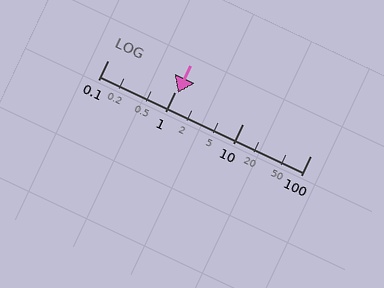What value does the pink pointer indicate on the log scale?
The pointer indicates approximately 1.1.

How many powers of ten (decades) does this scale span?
The scale spans 3 decades, from 0.1 to 100.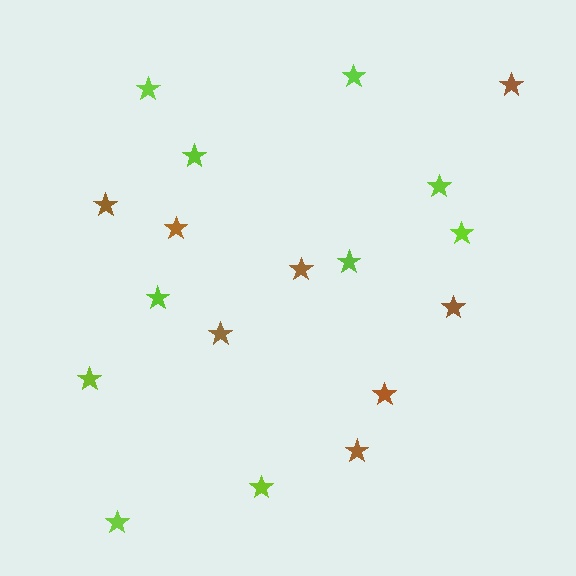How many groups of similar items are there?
There are 2 groups: one group of brown stars (8) and one group of lime stars (10).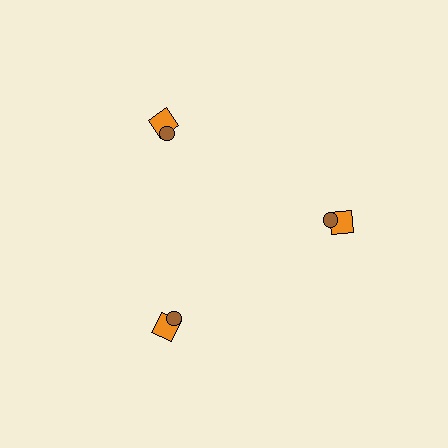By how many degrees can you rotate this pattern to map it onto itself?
The pattern maps onto itself every 120 degrees of rotation.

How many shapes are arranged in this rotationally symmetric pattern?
There are 6 shapes, arranged in 3 groups of 2.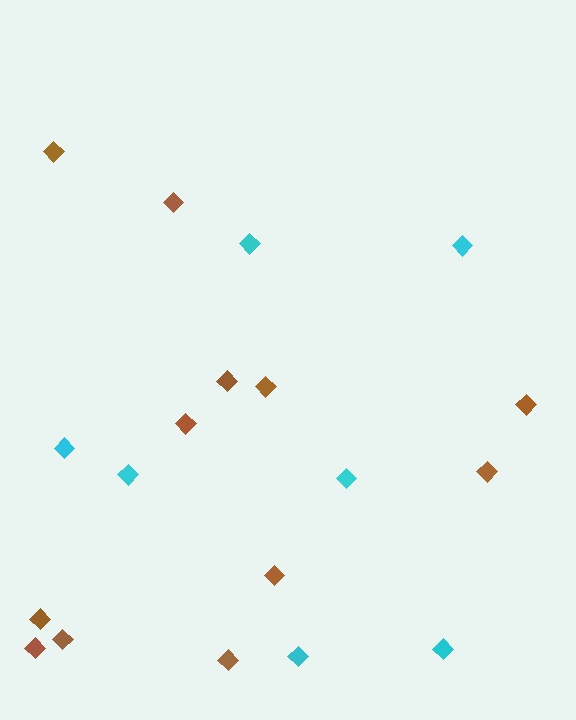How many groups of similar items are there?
There are 2 groups: one group of cyan diamonds (7) and one group of brown diamonds (12).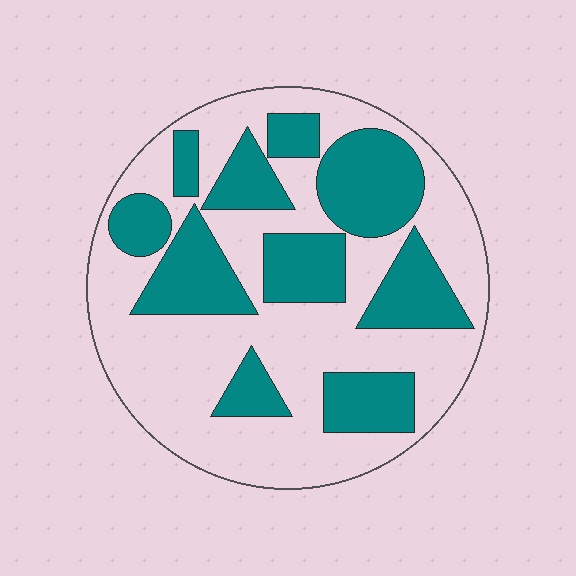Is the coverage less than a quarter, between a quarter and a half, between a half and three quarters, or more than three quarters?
Between a quarter and a half.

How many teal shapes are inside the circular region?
10.